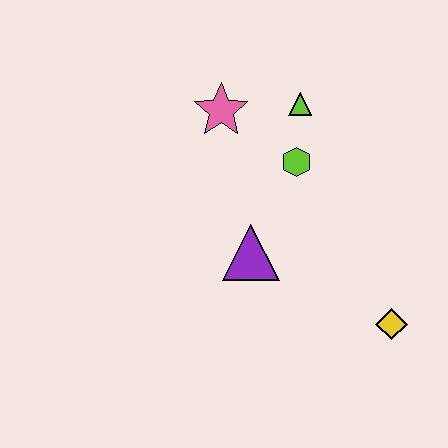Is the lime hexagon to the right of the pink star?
Yes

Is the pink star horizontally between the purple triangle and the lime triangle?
No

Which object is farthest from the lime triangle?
The yellow diamond is farthest from the lime triangle.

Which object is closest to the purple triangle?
The lime hexagon is closest to the purple triangle.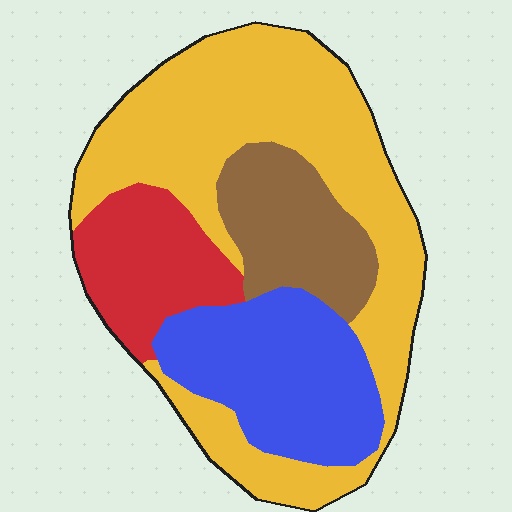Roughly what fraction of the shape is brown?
Brown takes up about one sixth (1/6) of the shape.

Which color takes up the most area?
Yellow, at roughly 50%.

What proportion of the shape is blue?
Blue takes up between a sixth and a third of the shape.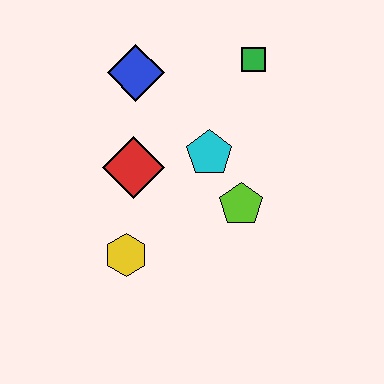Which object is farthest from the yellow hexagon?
The green square is farthest from the yellow hexagon.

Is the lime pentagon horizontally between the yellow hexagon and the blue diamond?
No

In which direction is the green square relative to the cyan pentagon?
The green square is above the cyan pentagon.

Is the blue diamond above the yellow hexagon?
Yes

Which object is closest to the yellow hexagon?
The red diamond is closest to the yellow hexagon.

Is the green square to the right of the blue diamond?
Yes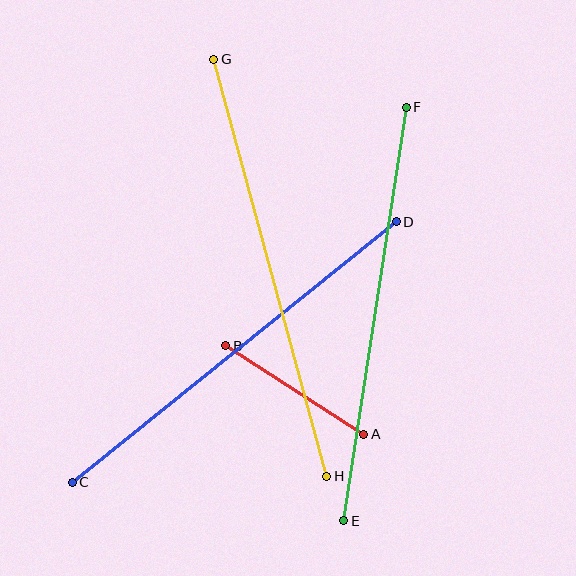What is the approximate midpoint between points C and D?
The midpoint is at approximately (234, 352) pixels.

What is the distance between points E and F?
The distance is approximately 418 pixels.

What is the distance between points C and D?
The distance is approximately 416 pixels.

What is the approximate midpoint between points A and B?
The midpoint is at approximately (295, 390) pixels.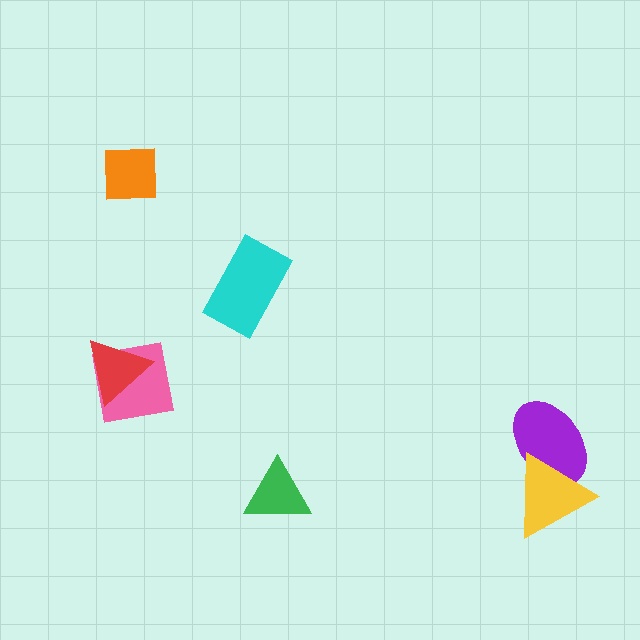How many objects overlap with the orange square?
0 objects overlap with the orange square.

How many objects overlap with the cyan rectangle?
0 objects overlap with the cyan rectangle.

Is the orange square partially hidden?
No, no other shape covers it.